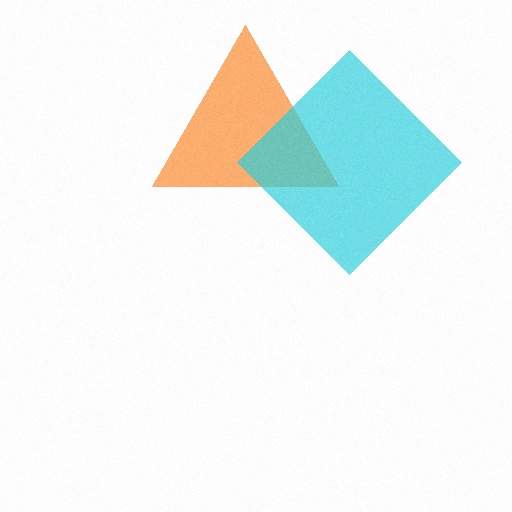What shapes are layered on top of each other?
The layered shapes are: an orange triangle, a cyan diamond.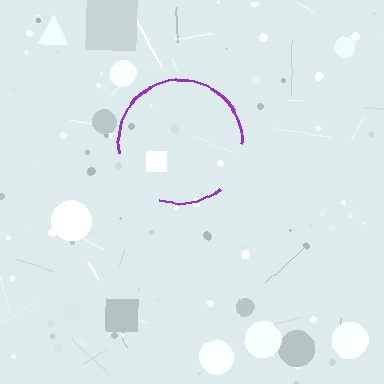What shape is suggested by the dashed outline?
The dashed outline suggests a circle.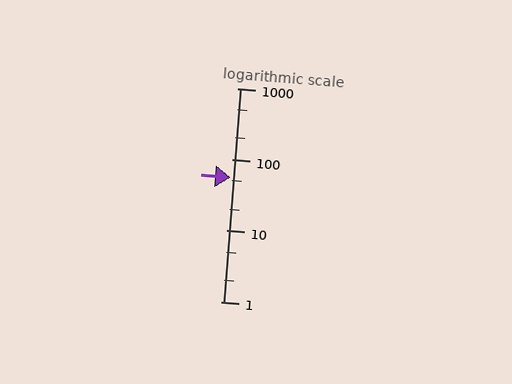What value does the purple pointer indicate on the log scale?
The pointer indicates approximately 55.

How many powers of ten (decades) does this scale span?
The scale spans 3 decades, from 1 to 1000.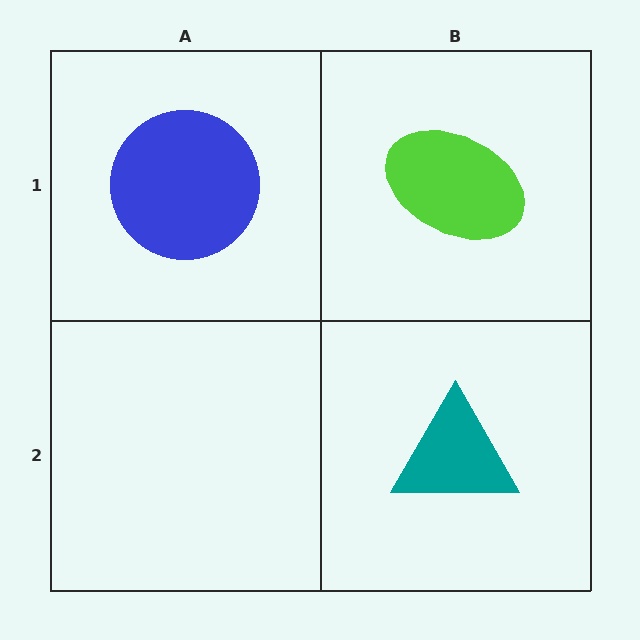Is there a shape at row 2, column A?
No, that cell is empty.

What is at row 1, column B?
A lime ellipse.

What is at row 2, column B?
A teal triangle.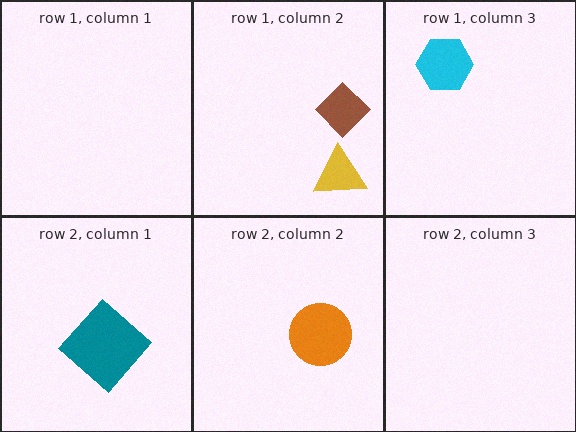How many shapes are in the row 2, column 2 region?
1.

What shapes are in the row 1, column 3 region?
The cyan hexagon.